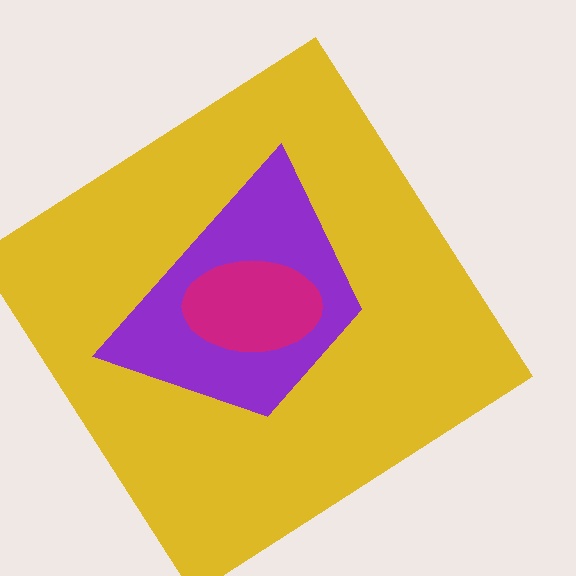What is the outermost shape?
The yellow diamond.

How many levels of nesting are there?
3.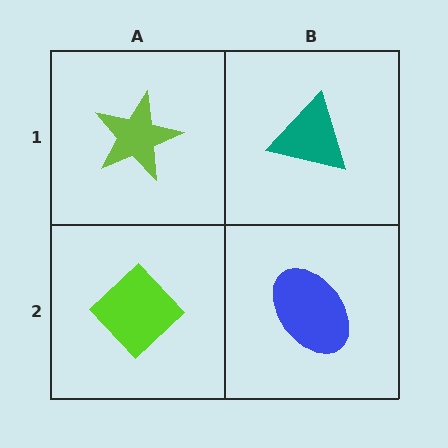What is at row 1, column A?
A lime star.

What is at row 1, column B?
A teal triangle.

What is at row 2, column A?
A lime diamond.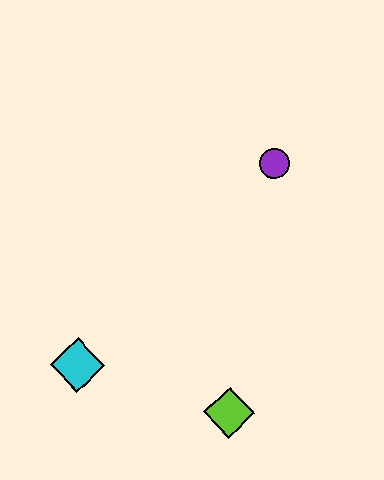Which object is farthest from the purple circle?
The cyan diamond is farthest from the purple circle.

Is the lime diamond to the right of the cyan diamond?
Yes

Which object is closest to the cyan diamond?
The lime diamond is closest to the cyan diamond.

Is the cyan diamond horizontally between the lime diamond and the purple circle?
No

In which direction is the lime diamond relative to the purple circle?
The lime diamond is below the purple circle.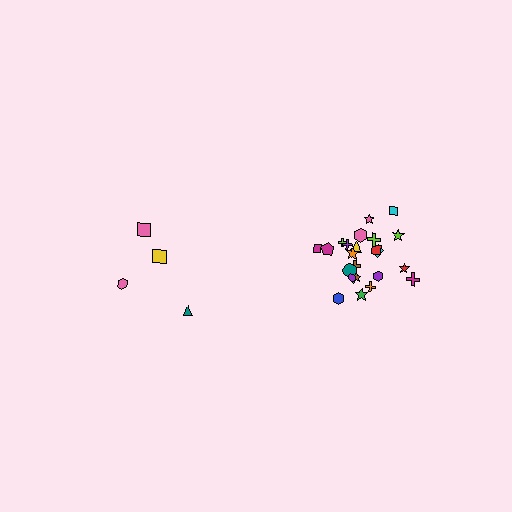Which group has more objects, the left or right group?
The right group.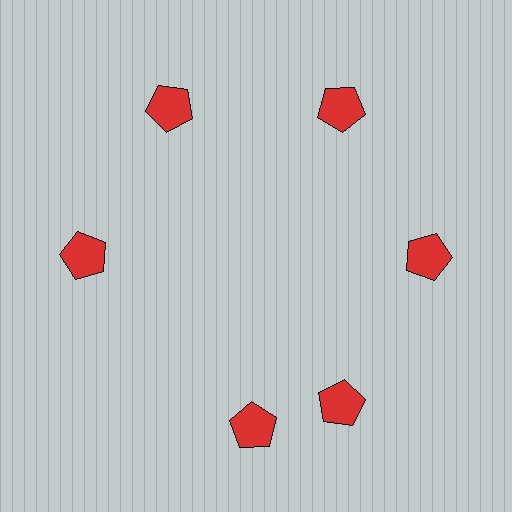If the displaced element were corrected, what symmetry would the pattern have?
It would have 6-fold rotational symmetry — the pattern would map onto itself every 60 degrees.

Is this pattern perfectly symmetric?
No. The 6 red pentagons are arranged in a ring, but one element near the 7 o'clock position is rotated out of alignment along the ring, breaking the 6-fold rotational symmetry.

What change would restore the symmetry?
The symmetry would be restored by rotating it back into even spacing with its neighbors so that all 6 pentagons sit at equal angles and equal distance from the center.